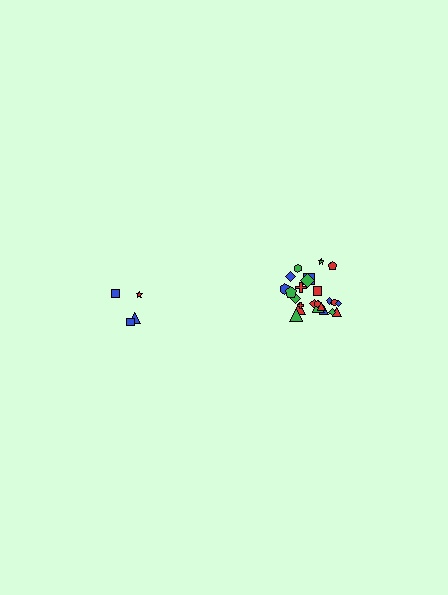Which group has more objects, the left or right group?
The right group.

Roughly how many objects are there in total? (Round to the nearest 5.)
Roughly 30 objects in total.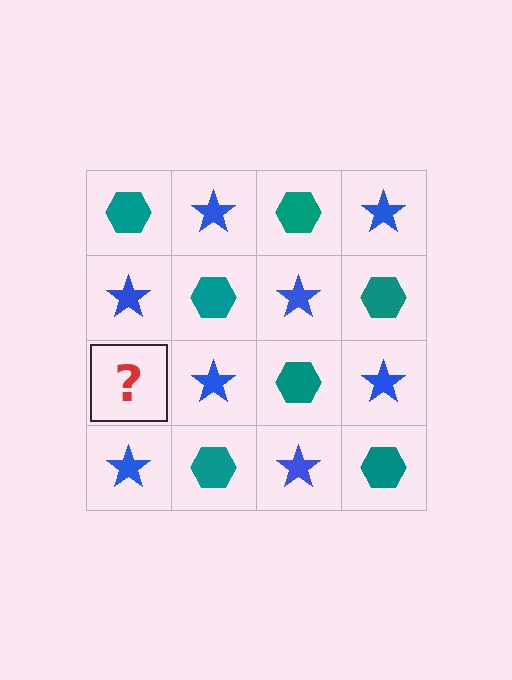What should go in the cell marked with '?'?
The missing cell should contain a teal hexagon.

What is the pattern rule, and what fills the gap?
The rule is that it alternates teal hexagon and blue star in a checkerboard pattern. The gap should be filled with a teal hexagon.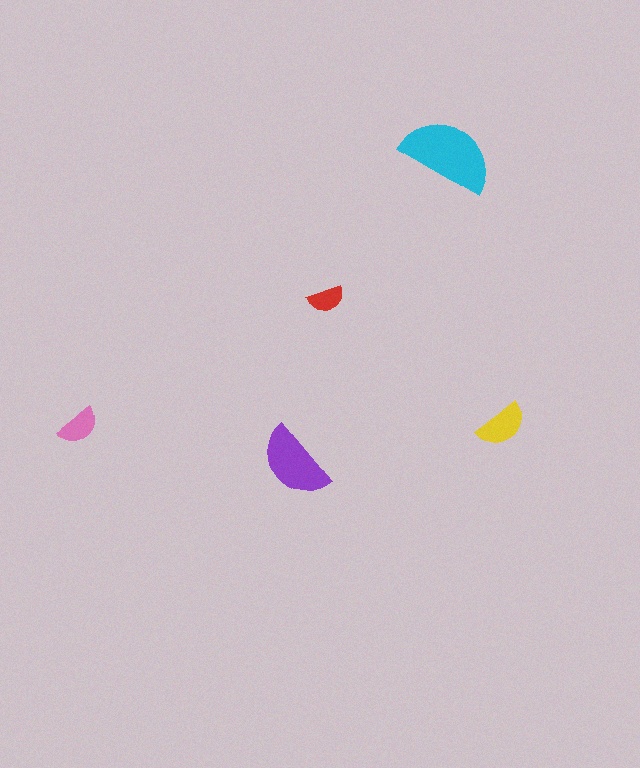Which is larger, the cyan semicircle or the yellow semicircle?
The cyan one.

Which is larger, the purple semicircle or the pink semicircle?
The purple one.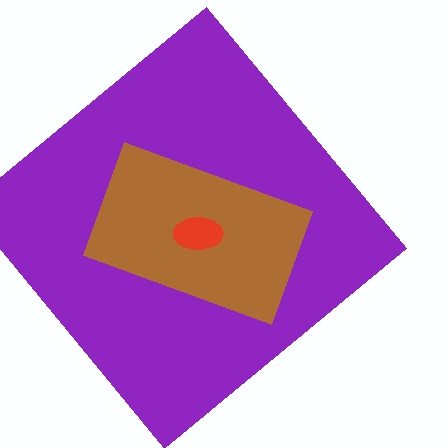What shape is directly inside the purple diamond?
The brown rectangle.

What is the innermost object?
The red ellipse.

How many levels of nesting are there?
3.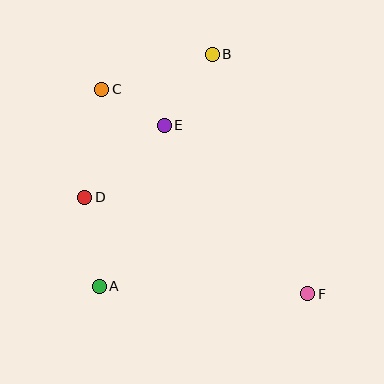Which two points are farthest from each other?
Points C and F are farthest from each other.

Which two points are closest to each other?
Points C and E are closest to each other.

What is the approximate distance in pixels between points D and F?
The distance between D and F is approximately 243 pixels.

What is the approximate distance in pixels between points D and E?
The distance between D and E is approximately 107 pixels.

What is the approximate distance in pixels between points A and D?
The distance between A and D is approximately 90 pixels.